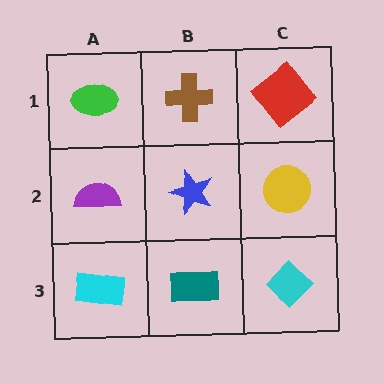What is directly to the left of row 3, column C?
A teal rectangle.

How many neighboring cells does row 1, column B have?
3.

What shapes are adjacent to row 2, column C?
A red diamond (row 1, column C), a cyan diamond (row 3, column C), a blue star (row 2, column B).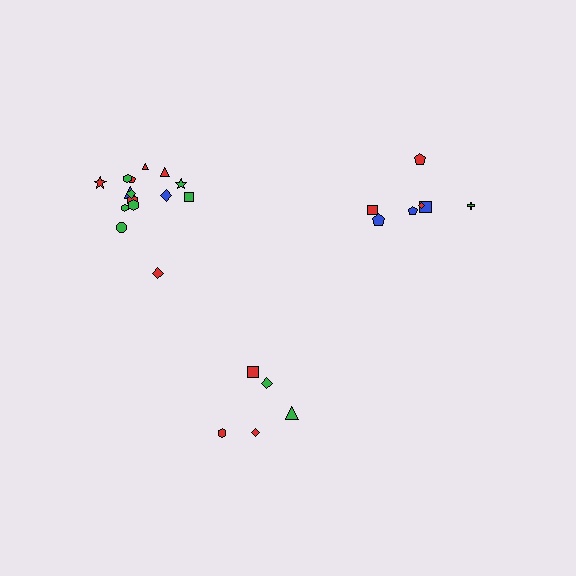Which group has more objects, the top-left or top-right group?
The top-left group.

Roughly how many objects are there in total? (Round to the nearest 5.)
Roughly 25 objects in total.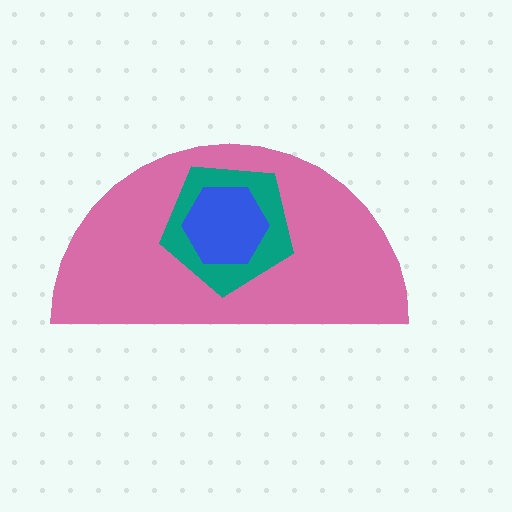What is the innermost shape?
The blue hexagon.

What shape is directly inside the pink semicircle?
The teal pentagon.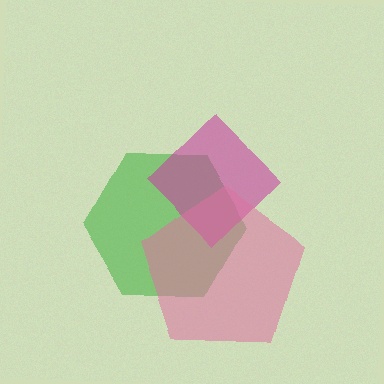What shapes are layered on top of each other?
The layered shapes are: a green hexagon, a magenta diamond, a pink pentagon.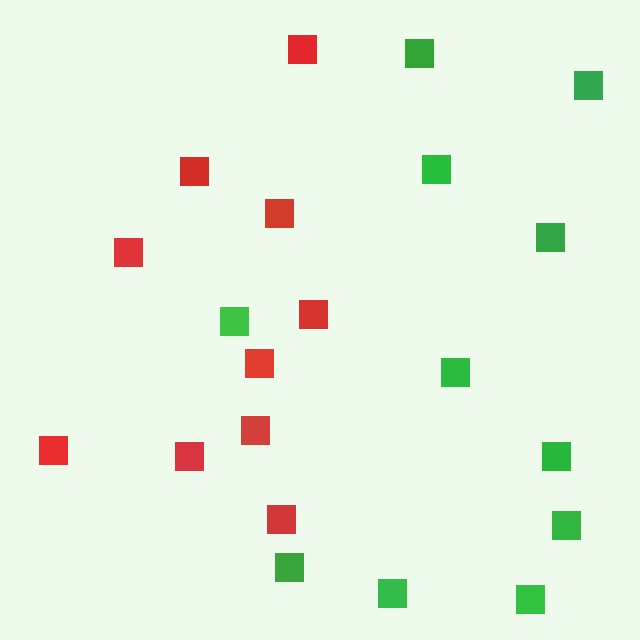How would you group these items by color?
There are 2 groups: one group of green squares (11) and one group of red squares (10).